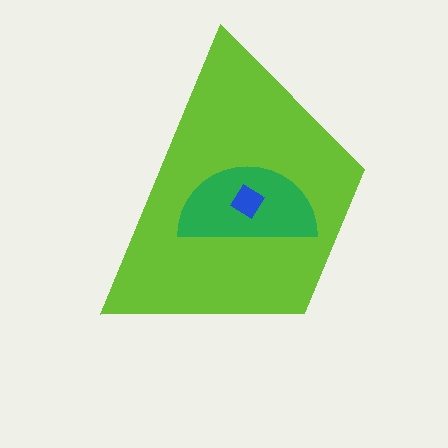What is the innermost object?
The blue diamond.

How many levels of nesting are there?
3.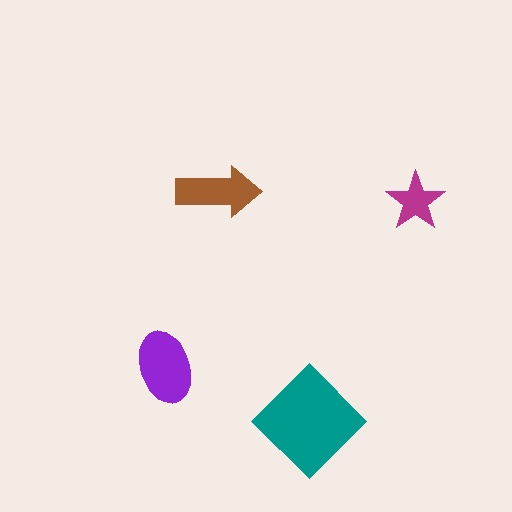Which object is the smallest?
The magenta star.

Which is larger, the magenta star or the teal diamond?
The teal diamond.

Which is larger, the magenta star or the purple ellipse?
The purple ellipse.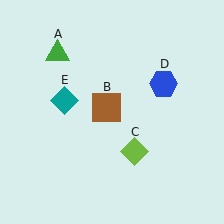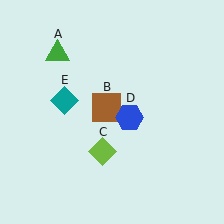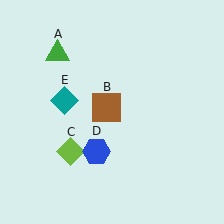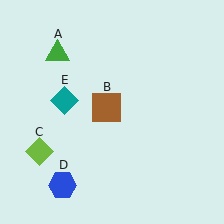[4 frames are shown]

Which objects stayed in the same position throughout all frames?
Green triangle (object A) and brown square (object B) and teal diamond (object E) remained stationary.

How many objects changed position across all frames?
2 objects changed position: lime diamond (object C), blue hexagon (object D).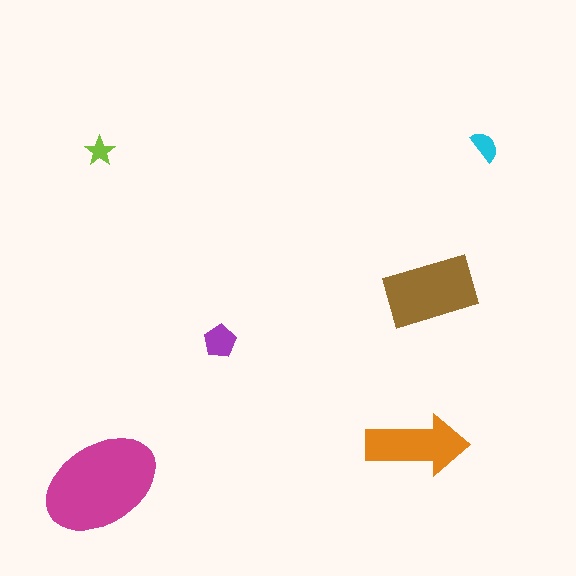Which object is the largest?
The magenta ellipse.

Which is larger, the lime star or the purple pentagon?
The purple pentagon.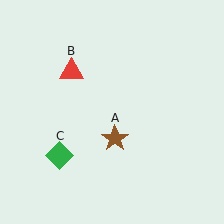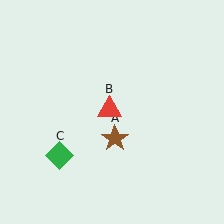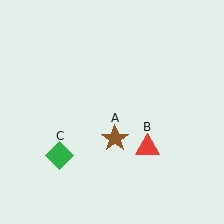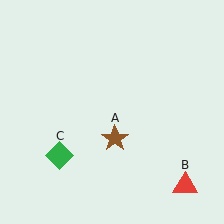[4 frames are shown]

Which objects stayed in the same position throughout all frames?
Brown star (object A) and green diamond (object C) remained stationary.